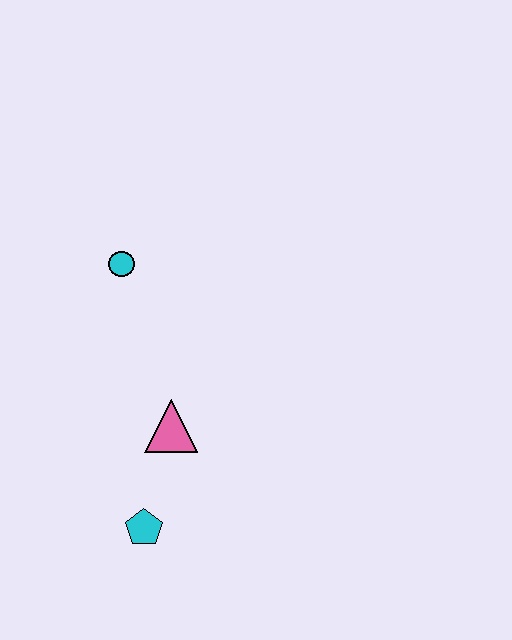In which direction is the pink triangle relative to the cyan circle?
The pink triangle is below the cyan circle.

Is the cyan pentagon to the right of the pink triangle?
No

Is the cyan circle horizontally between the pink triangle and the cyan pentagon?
No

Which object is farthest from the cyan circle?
The cyan pentagon is farthest from the cyan circle.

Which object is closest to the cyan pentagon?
The pink triangle is closest to the cyan pentagon.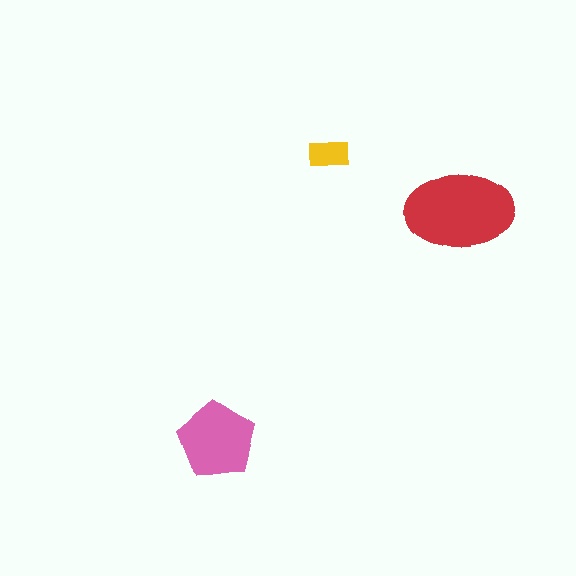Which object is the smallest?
The yellow rectangle.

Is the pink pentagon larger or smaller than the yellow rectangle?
Larger.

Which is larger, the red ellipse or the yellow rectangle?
The red ellipse.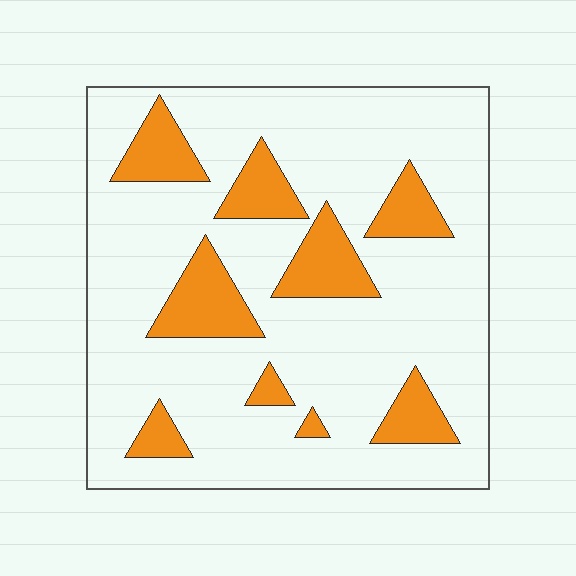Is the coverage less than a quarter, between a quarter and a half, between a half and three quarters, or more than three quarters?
Less than a quarter.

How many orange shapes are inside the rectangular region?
9.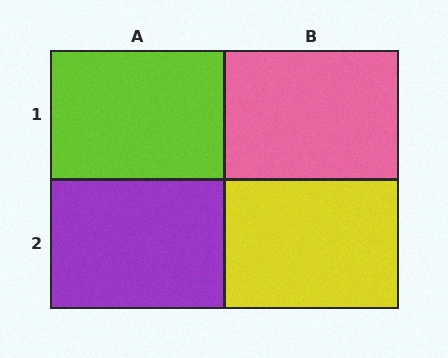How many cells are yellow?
1 cell is yellow.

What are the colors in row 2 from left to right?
Purple, yellow.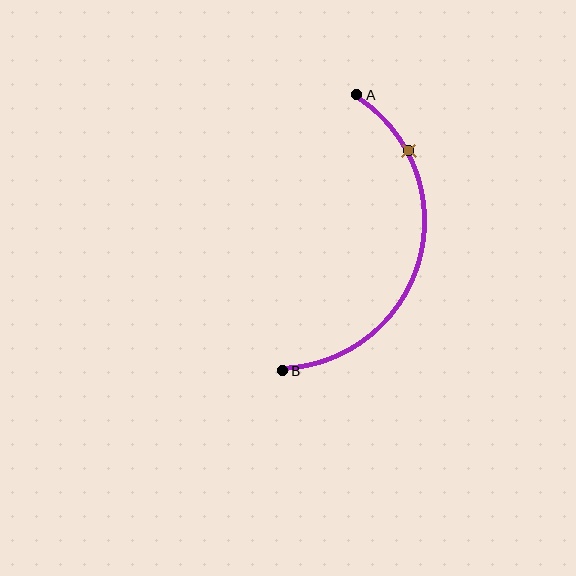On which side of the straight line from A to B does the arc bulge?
The arc bulges to the right of the straight line connecting A and B.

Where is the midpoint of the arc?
The arc midpoint is the point on the curve farthest from the straight line joining A and B. It sits to the right of that line.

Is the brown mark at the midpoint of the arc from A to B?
No. The brown mark lies on the arc but is closer to endpoint A. The arc midpoint would be at the point on the curve equidistant along the arc from both A and B.